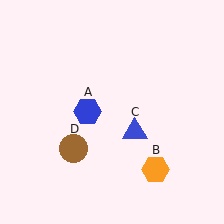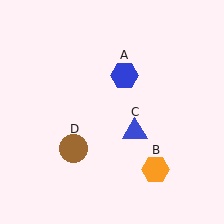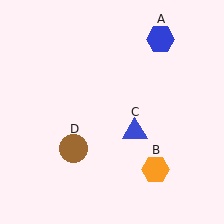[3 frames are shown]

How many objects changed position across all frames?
1 object changed position: blue hexagon (object A).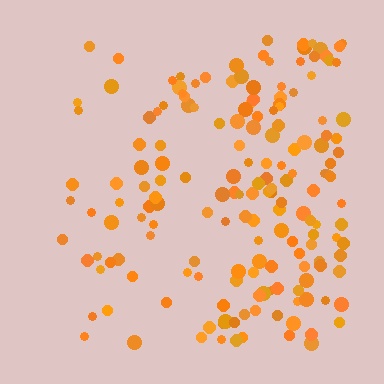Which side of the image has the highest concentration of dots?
The right.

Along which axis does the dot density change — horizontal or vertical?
Horizontal.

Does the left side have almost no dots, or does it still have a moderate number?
Still a moderate number, just noticeably fewer than the right.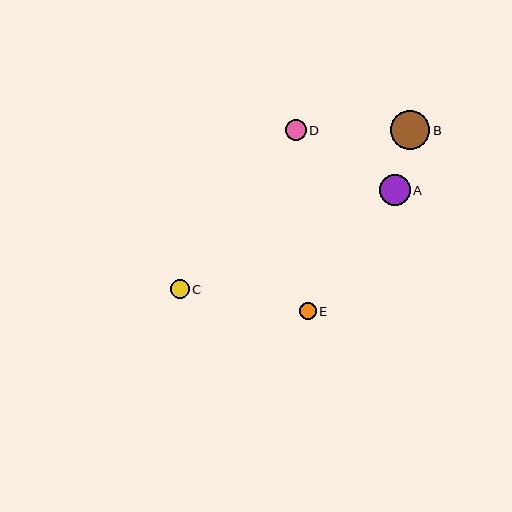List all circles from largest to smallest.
From largest to smallest: B, A, D, C, E.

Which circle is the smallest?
Circle E is the smallest with a size of approximately 17 pixels.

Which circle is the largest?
Circle B is the largest with a size of approximately 39 pixels.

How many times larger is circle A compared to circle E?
Circle A is approximately 1.8 times the size of circle E.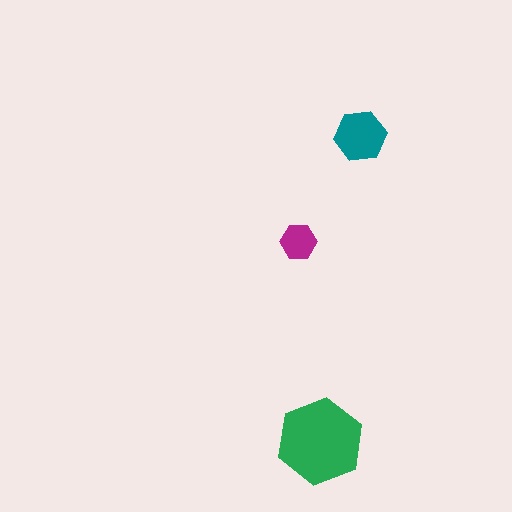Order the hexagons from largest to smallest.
the green one, the teal one, the magenta one.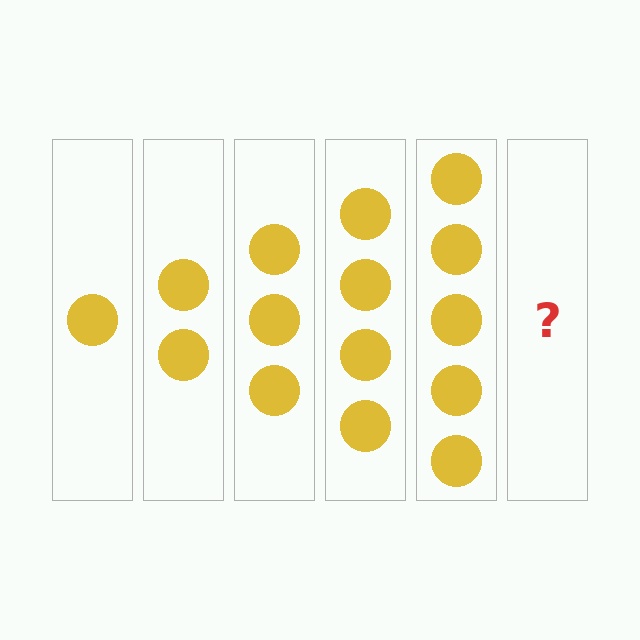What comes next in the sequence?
The next element should be 6 circles.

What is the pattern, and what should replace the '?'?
The pattern is that each step adds one more circle. The '?' should be 6 circles.